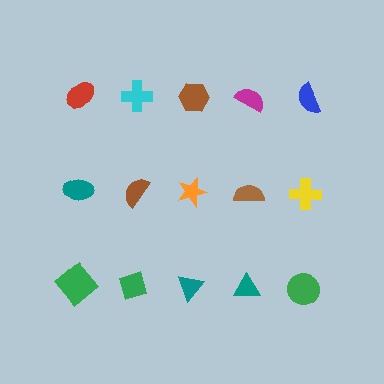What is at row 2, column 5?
A yellow cross.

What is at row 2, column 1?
A teal ellipse.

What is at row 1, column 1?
A red ellipse.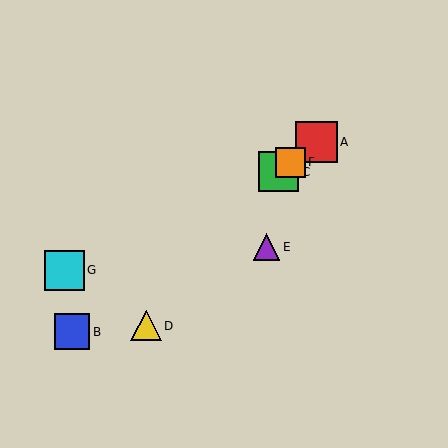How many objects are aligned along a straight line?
4 objects (A, B, C, F) are aligned along a straight line.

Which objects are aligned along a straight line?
Objects A, B, C, F are aligned along a straight line.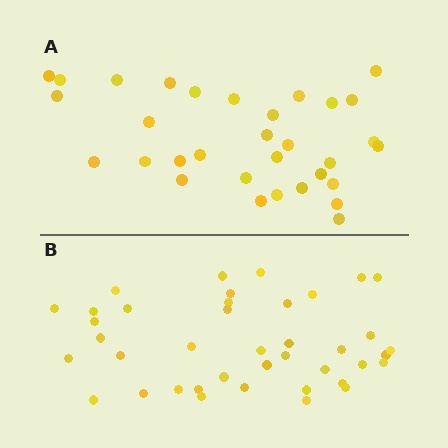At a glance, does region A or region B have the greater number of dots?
Region B (the bottom region) has more dots.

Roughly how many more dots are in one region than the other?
Region B has roughly 8 or so more dots than region A.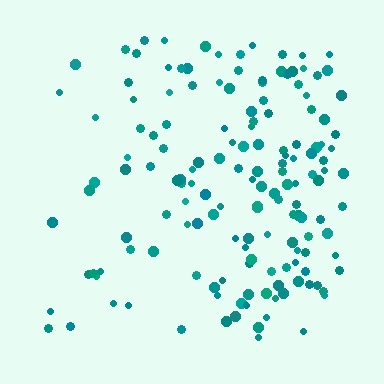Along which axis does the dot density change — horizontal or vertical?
Horizontal.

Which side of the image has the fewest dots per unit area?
The left.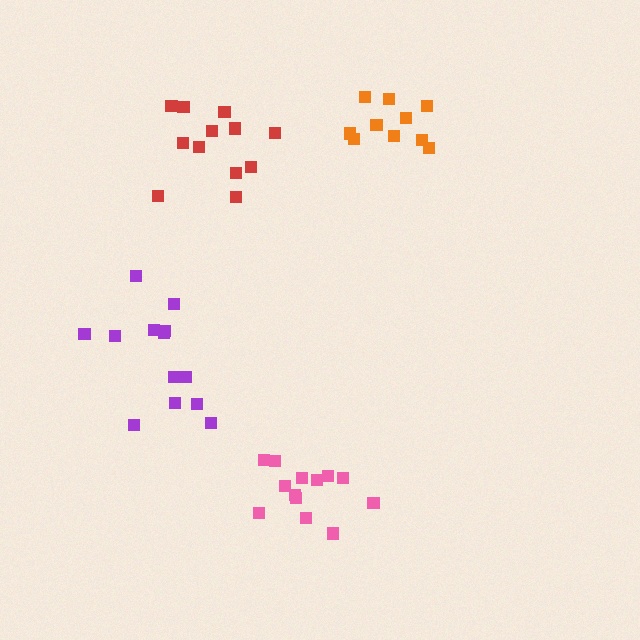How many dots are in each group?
Group 1: 11 dots, Group 2: 13 dots, Group 3: 13 dots, Group 4: 12 dots (49 total).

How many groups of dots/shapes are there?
There are 4 groups.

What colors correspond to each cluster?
The clusters are colored: orange, pink, purple, red.